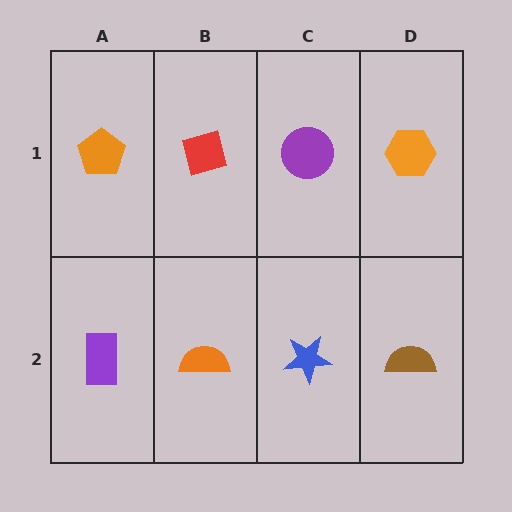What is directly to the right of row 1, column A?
A red diamond.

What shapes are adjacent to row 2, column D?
An orange hexagon (row 1, column D), a blue star (row 2, column C).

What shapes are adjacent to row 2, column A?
An orange pentagon (row 1, column A), an orange semicircle (row 2, column B).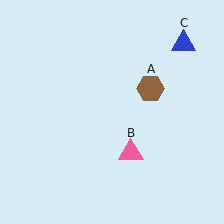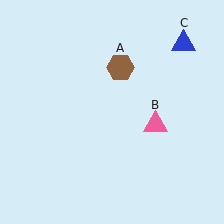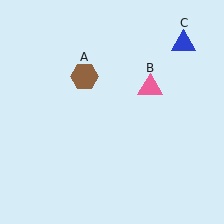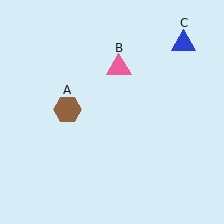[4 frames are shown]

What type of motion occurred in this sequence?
The brown hexagon (object A), pink triangle (object B) rotated counterclockwise around the center of the scene.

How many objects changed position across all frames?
2 objects changed position: brown hexagon (object A), pink triangle (object B).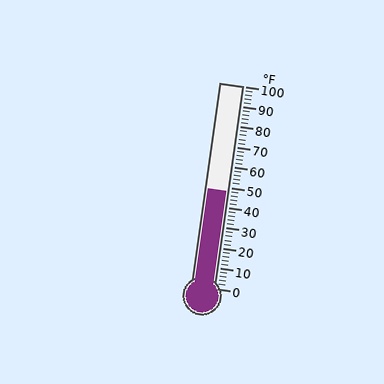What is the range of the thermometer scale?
The thermometer scale ranges from 0°F to 100°F.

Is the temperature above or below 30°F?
The temperature is above 30°F.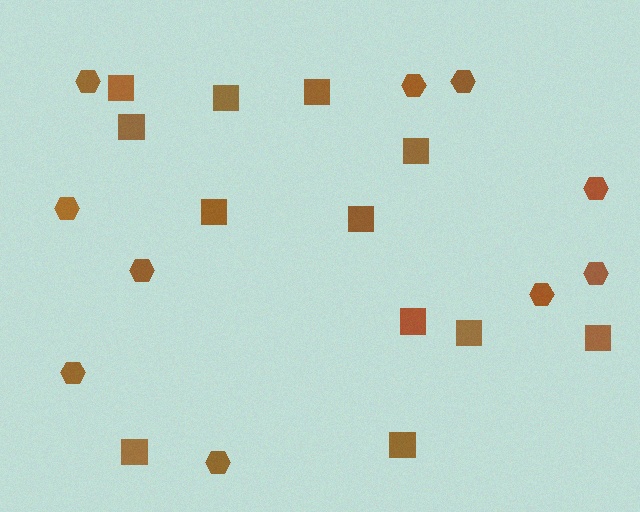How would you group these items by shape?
There are 2 groups: one group of hexagons (10) and one group of squares (12).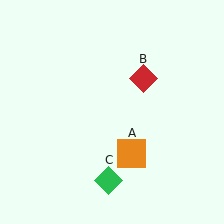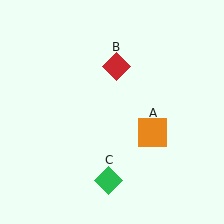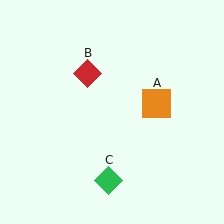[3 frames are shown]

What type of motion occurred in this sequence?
The orange square (object A), red diamond (object B) rotated counterclockwise around the center of the scene.